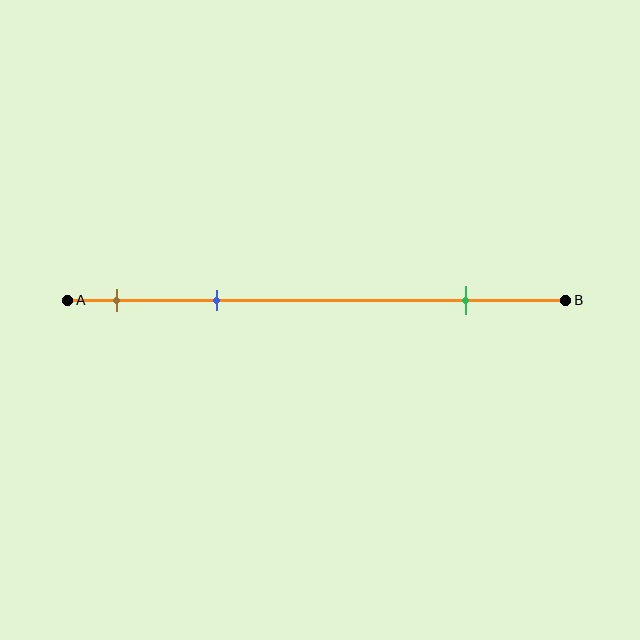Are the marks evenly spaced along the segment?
No, the marks are not evenly spaced.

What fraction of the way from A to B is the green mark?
The green mark is approximately 80% (0.8) of the way from A to B.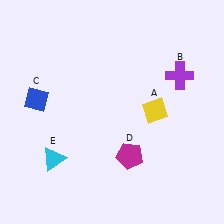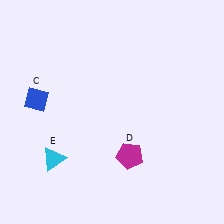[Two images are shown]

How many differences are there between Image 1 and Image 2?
There are 2 differences between the two images.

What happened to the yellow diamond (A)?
The yellow diamond (A) was removed in Image 2. It was in the top-right area of Image 1.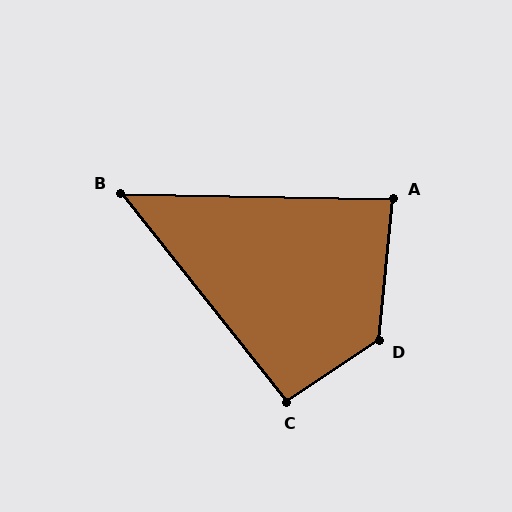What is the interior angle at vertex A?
Approximately 85 degrees (approximately right).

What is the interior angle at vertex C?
Approximately 95 degrees (approximately right).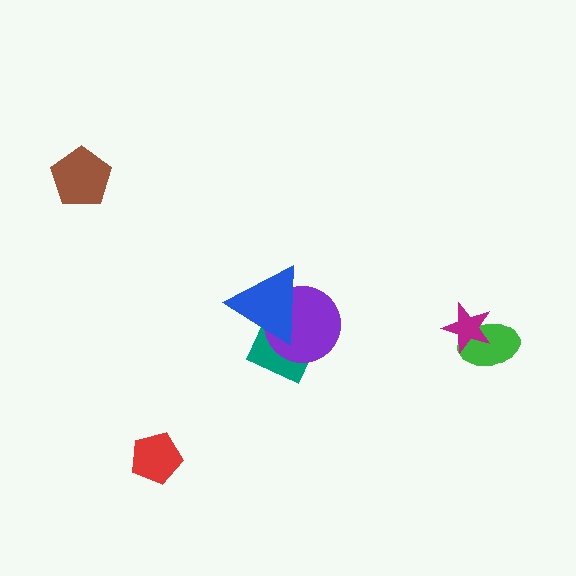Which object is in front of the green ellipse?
The magenta star is in front of the green ellipse.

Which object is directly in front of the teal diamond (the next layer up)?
The purple circle is directly in front of the teal diamond.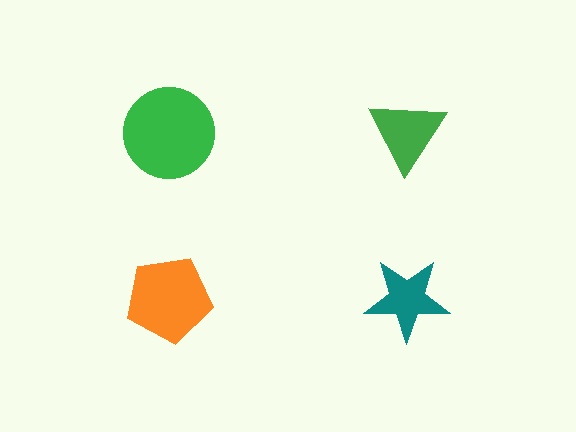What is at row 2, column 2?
A teal star.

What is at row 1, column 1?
A green circle.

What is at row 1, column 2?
A green triangle.